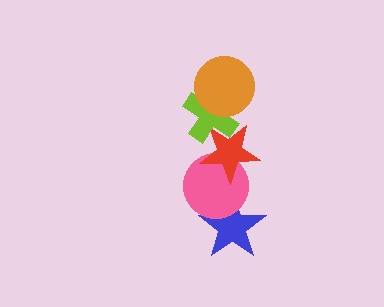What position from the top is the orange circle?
The orange circle is 1st from the top.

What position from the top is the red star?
The red star is 3rd from the top.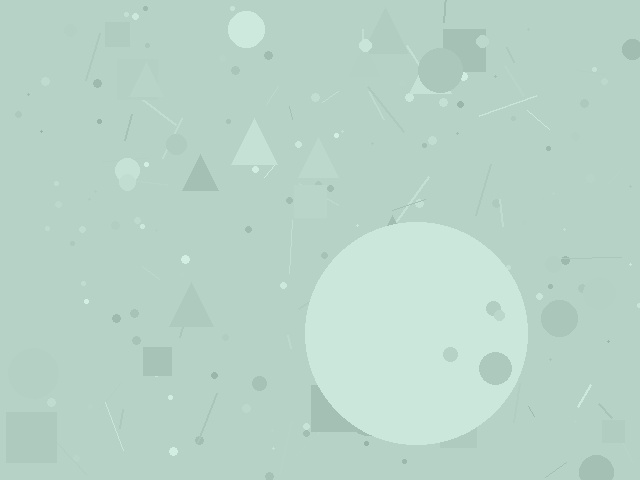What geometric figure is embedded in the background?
A circle is embedded in the background.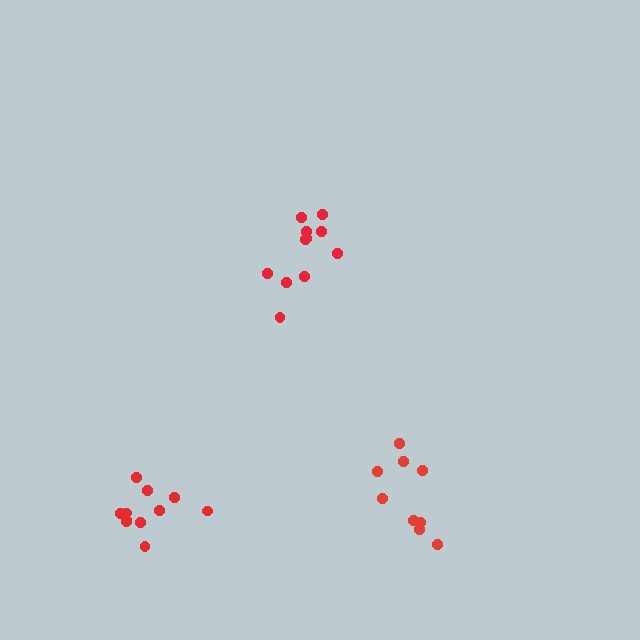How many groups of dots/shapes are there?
There are 3 groups.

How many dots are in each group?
Group 1: 11 dots, Group 2: 9 dots, Group 3: 11 dots (31 total).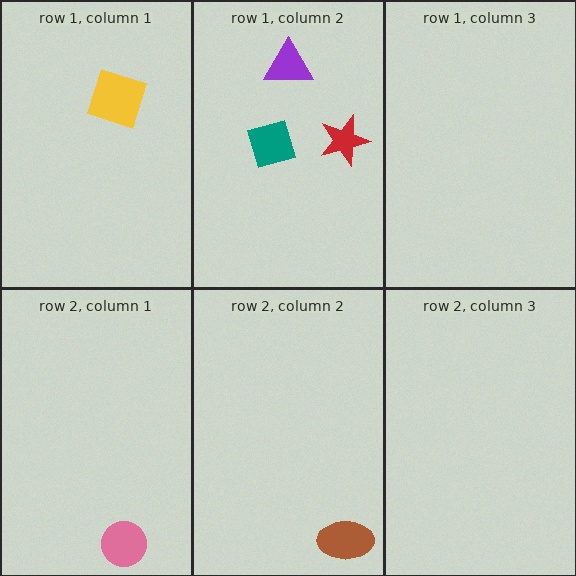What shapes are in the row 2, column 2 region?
The brown ellipse.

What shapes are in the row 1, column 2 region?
The purple triangle, the red star, the teal diamond.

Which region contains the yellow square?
The row 1, column 1 region.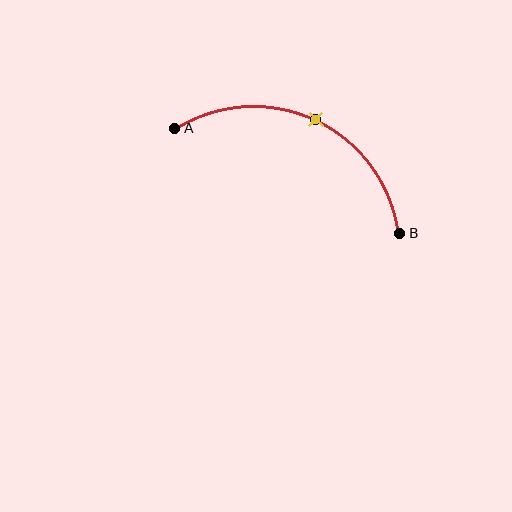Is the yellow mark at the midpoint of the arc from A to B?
Yes. The yellow mark lies on the arc at equal arc-length from both A and B — it is the arc midpoint.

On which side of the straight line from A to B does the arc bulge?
The arc bulges above the straight line connecting A and B.